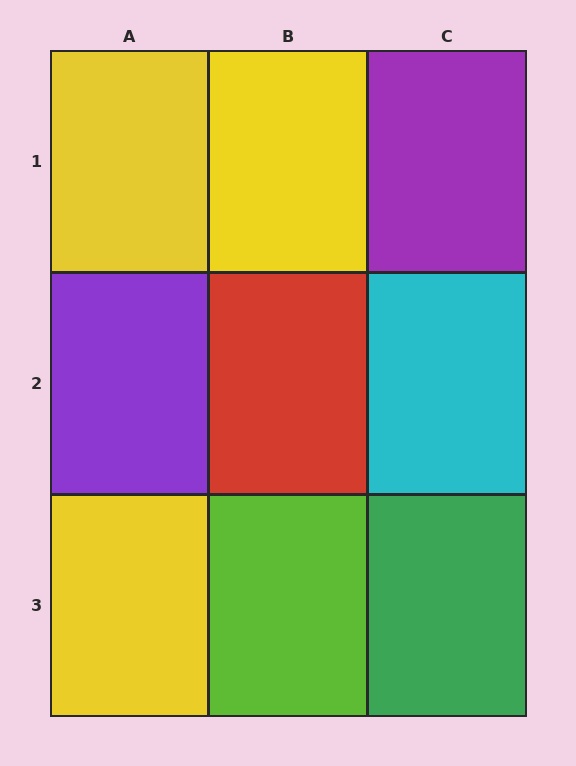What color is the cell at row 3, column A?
Yellow.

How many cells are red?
1 cell is red.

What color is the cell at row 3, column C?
Green.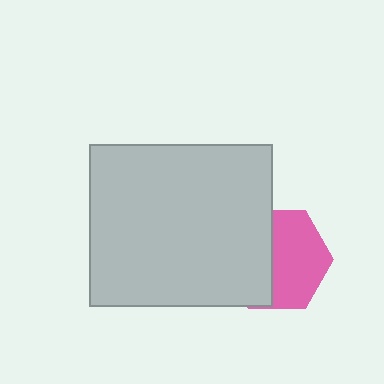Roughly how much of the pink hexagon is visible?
About half of it is visible (roughly 55%).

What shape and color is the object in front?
The object in front is a light gray rectangle.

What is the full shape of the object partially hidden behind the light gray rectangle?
The partially hidden object is a pink hexagon.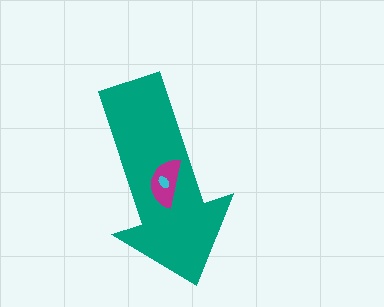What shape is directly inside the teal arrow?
The magenta semicircle.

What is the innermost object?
The cyan ellipse.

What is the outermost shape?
The teal arrow.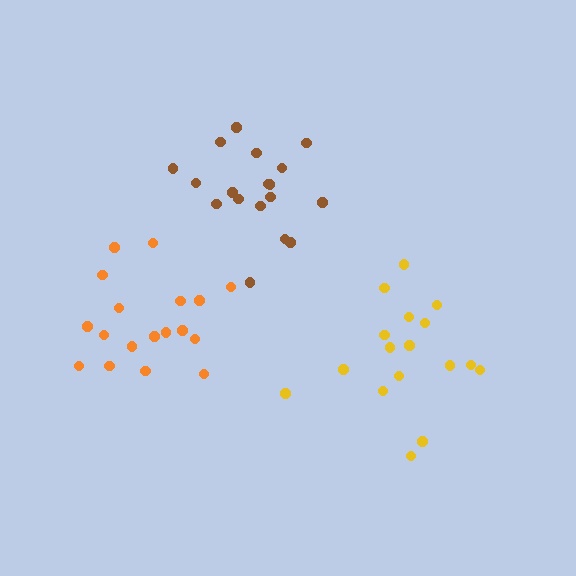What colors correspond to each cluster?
The clusters are colored: brown, yellow, orange.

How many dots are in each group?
Group 1: 18 dots, Group 2: 17 dots, Group 3: 18 dots (53 total).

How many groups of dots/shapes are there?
There are 3 groups.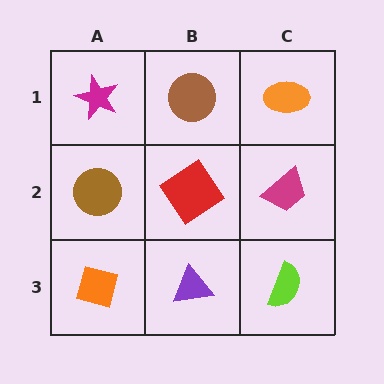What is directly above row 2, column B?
A brown circle.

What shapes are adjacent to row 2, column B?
A brown circle (row 1, column B), a purple triangle (row 3, column B), a brown circle (row 2, column A), a magenta trapezoid (row 2, column C).